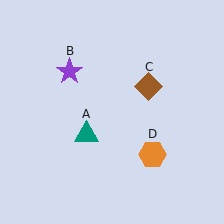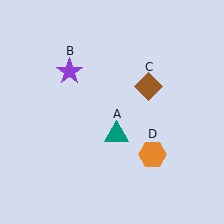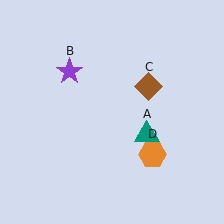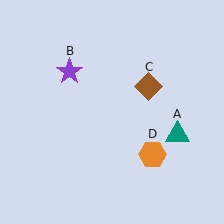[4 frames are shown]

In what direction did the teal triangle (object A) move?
The teal triangle (object A) moved right.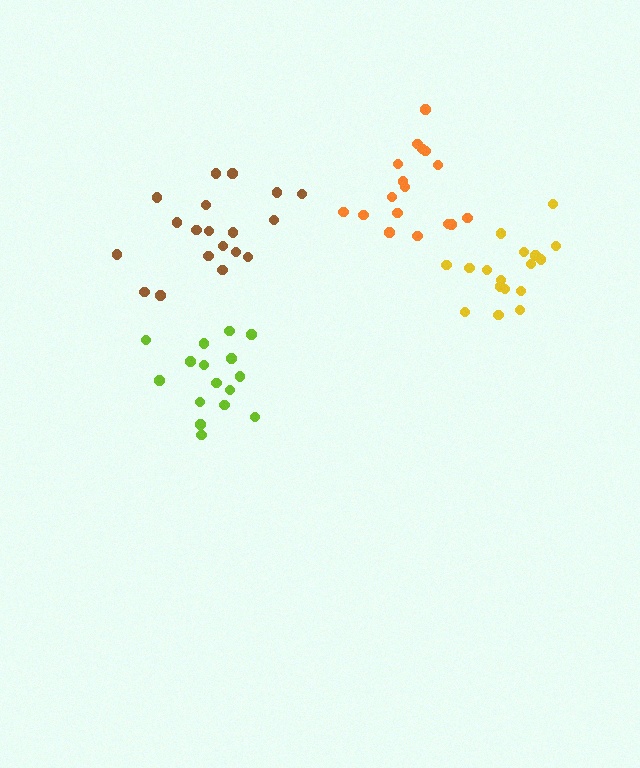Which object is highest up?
The orange cluster is topmost.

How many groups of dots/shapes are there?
There are 4 groups.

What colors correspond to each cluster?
The clusters are colored: yellow, lime, orange, brown.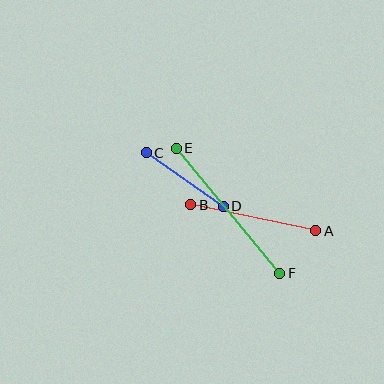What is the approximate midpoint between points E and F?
The midpoint is at approximately (228, 211) pixels.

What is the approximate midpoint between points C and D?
The midpoint is at approximately (185, 180) pixels.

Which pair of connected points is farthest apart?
Points E and F are farthest apart.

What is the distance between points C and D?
The distance is approximately 94 pixels.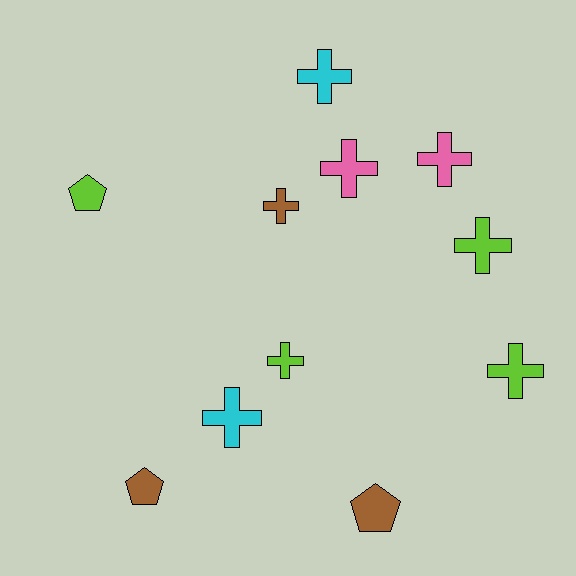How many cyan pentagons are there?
There are no cyan pentagons.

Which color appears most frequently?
Lime, with 4 objects.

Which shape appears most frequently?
Cross, with 8 objects.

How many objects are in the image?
There are 11 objects.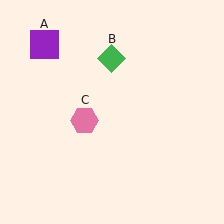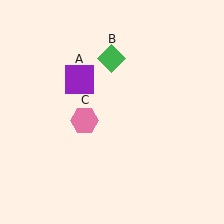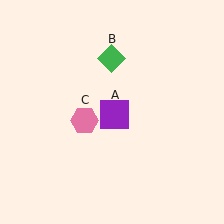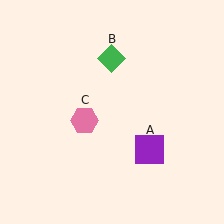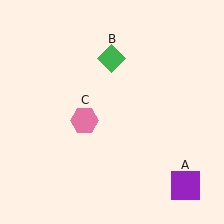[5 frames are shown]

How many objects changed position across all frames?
1 object changed position: purple square (object A).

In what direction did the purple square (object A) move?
The purple square (object A) moved down and to the right.